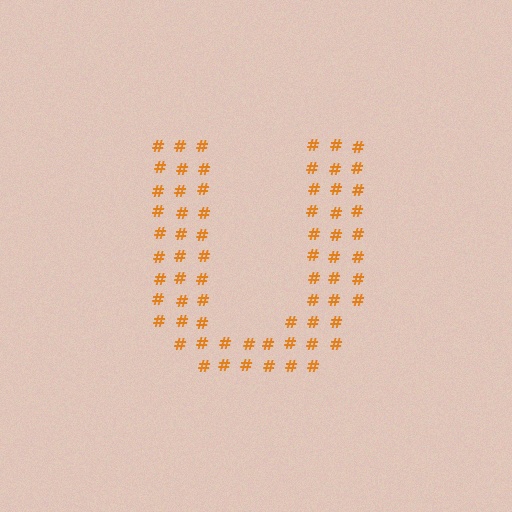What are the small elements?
The small elements are hash symbols.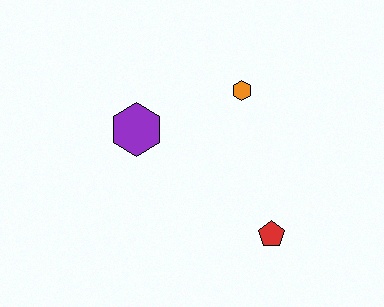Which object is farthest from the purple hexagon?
The red pentagon is farthest from the purple hexagon.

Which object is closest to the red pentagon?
The orange hexagon is closest to the red pentagon.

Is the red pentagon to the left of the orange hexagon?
No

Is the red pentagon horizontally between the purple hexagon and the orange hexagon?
No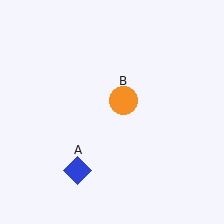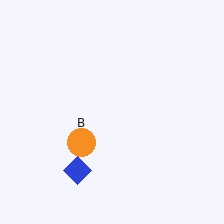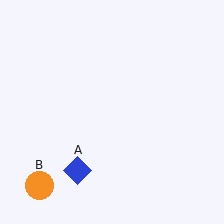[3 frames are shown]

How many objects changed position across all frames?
1 object changed position: orange circle (object B).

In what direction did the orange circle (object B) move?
The orange circle (object B) moved down and to the left.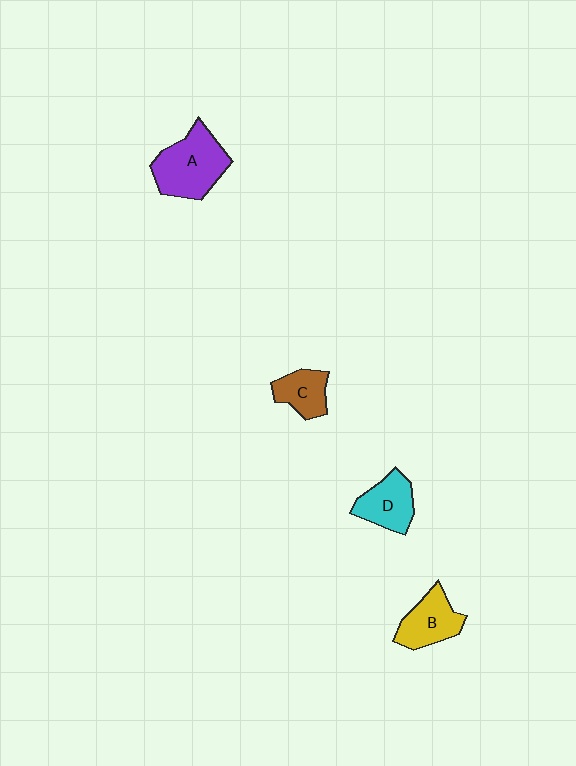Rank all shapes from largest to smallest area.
From largest to smallest: A (purple), B (yellow), D (cyan), C (brown).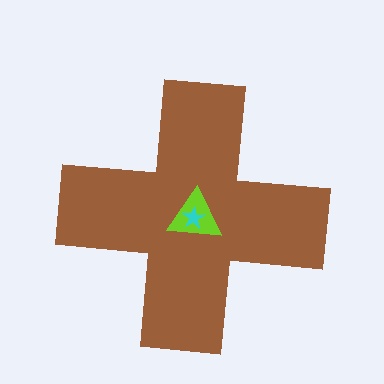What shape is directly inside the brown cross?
The lime triangle.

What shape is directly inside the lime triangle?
The cyan star.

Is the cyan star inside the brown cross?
Yes.